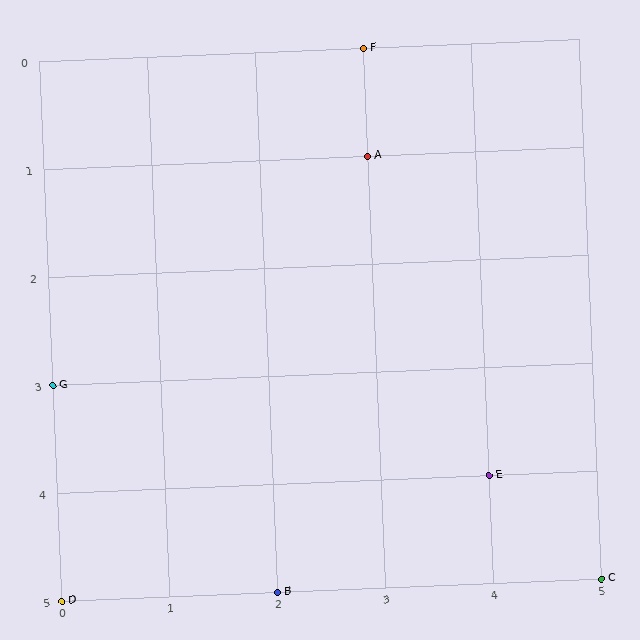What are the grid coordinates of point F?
Point F is at grid coordinates (3, 0).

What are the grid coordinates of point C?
Point C is at grid coordinates (5, 5).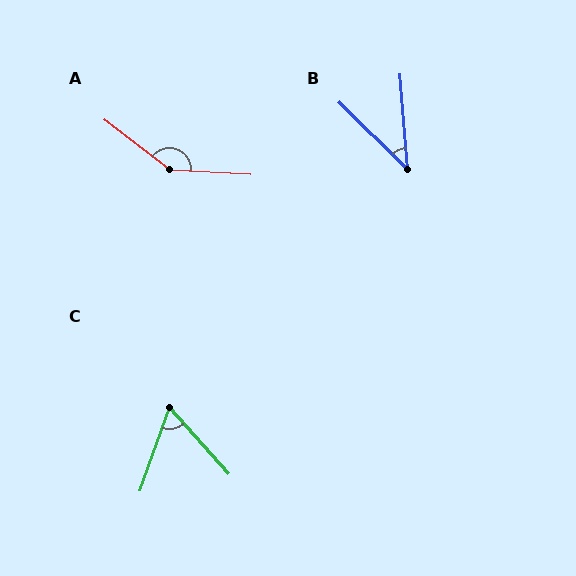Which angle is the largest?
A, at approximately 145 degrees.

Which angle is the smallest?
B, at approximately 41 degrees.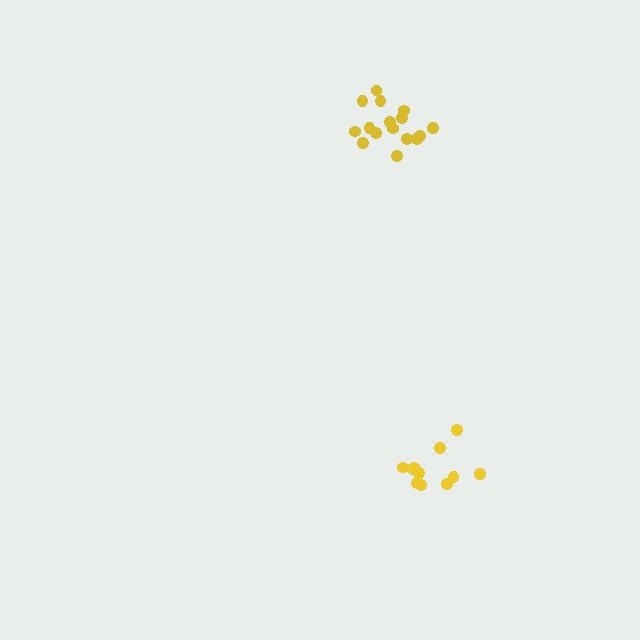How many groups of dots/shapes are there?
There are 2 groups.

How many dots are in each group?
Group 1: 11 dots, Group 2: 16 dots (27 total).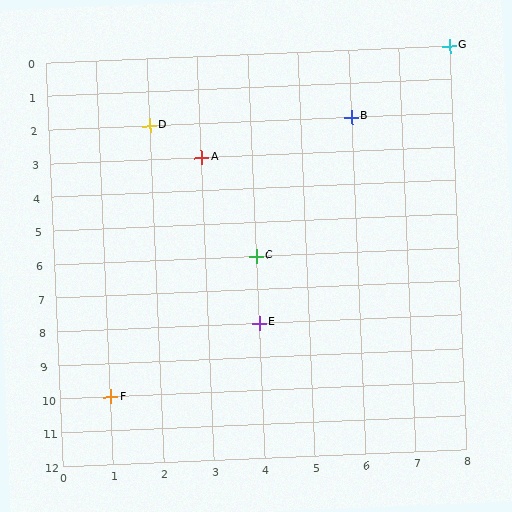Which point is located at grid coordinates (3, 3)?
Point A is at (3, 3).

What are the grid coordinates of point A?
Point A is at grid coordinates (3, 3).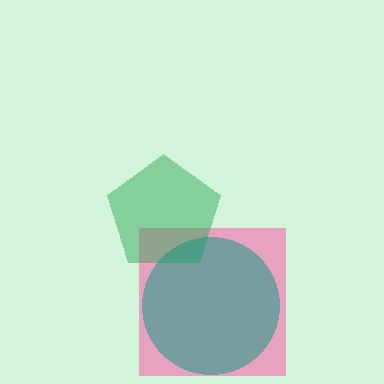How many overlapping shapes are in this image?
There are 3 overlapping shapes in the image.